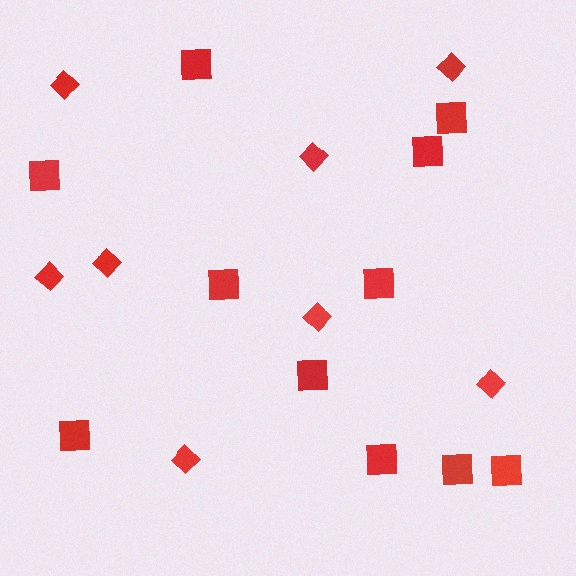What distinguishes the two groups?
There are 2 groups: one group of diamonds (8) and one group of squares (11).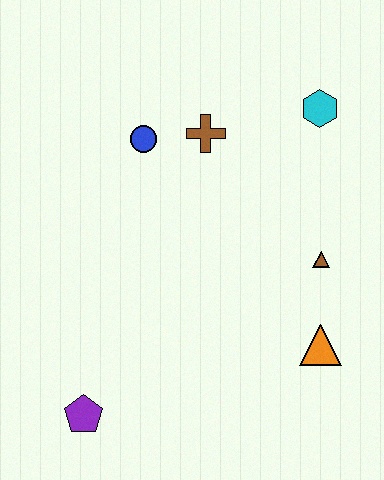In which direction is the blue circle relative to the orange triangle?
The blue circle is above the orange triangle.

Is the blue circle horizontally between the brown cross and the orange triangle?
No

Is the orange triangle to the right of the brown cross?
Yes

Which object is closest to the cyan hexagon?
The brown cross is closest to the cyan hexagon.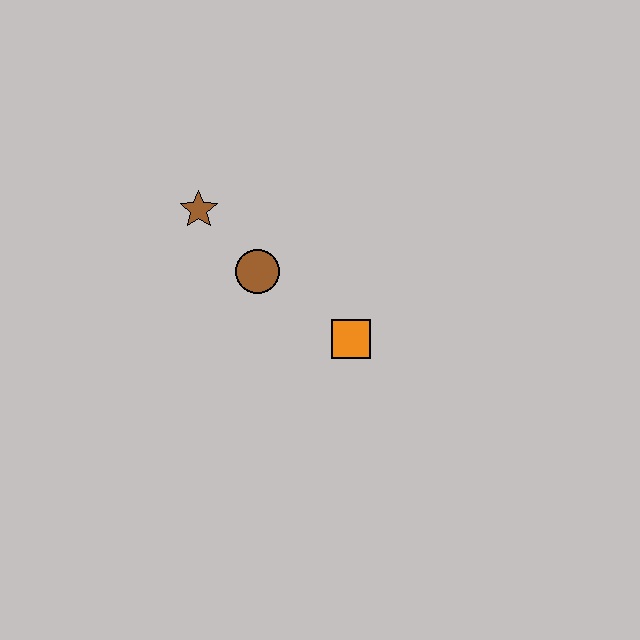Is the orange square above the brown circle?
No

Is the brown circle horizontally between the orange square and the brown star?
Yes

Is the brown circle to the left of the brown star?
No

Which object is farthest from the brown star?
The orange square is farthest from the brown star.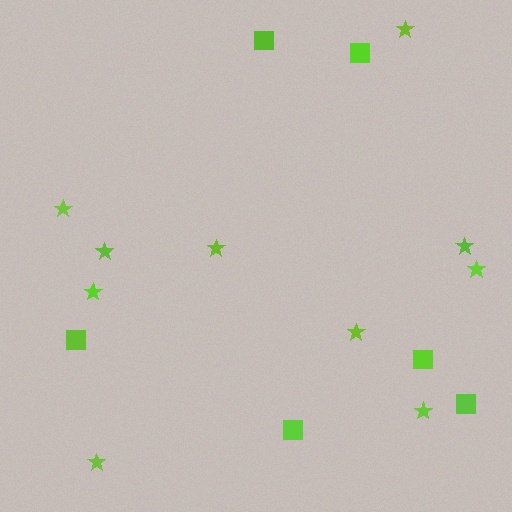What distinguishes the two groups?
There are 2 groups: one group of squares (6) and one group of stars (10).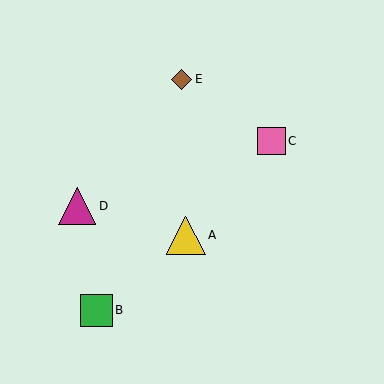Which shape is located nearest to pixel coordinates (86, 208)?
The magenta triangle (labeled D) at (77, 206) is nearest to that location.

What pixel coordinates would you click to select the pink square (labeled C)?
Click at (271, 141) to select the pink square C.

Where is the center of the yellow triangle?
The center of the yellow triangle is at (186, 235).